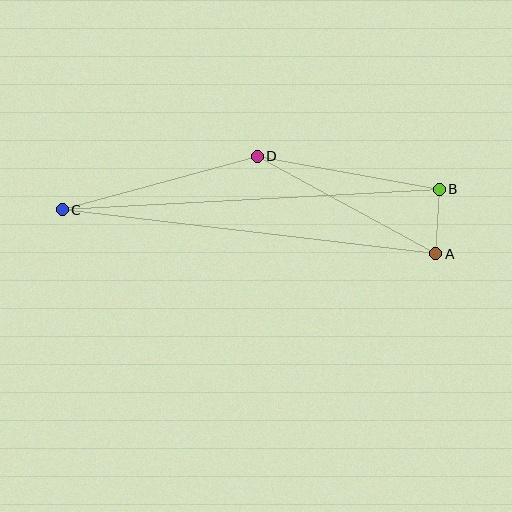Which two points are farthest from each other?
Points B and C are farthest from each other.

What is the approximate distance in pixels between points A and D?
The distance between A and D is approximately 203 pixels.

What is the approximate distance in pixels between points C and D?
The distance between C and D is approximately 202 pixels.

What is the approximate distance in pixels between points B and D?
The distance between B and D is approximately 185 pixels.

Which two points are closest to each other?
Points A and B are closest to each other.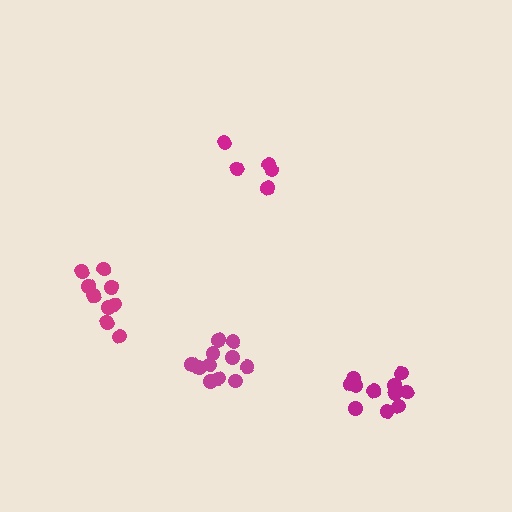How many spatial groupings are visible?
There are 4 spatial groupings.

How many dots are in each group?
Group 1: 11 dots, Group 2: 11 dots, Group 3: 5 dots, Group 4: 9 dots (36 total).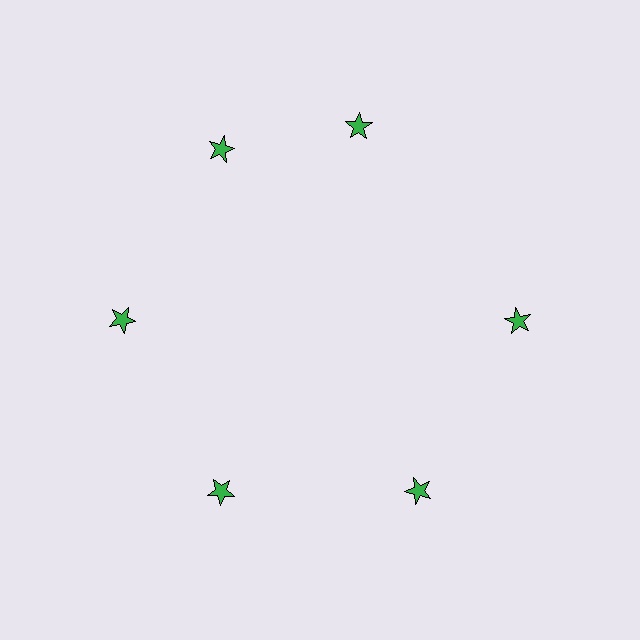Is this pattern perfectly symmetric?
No. The 6 green stars are arranged in a ring, but one element near the 1 o'clock position is rotated out of alignment along the ring, breaking the 6-fold rotational symmetry.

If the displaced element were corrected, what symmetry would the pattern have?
It would have 6-fold rotational symmetry — the pattern would map onto itself every 60 degrees.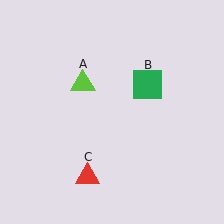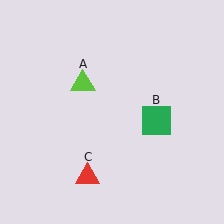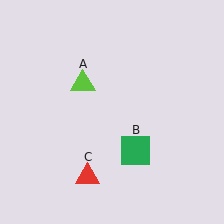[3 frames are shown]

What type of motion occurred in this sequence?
The green square (object B) rotated clockwise around the center of the scene.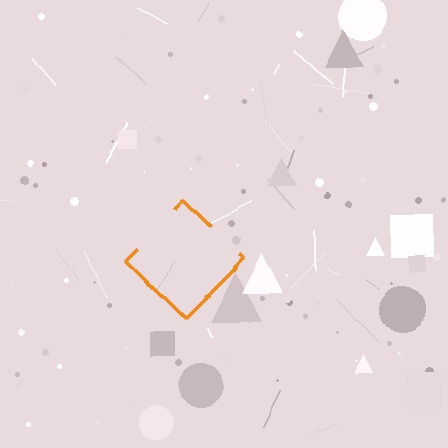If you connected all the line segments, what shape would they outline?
They would outline a diamond.